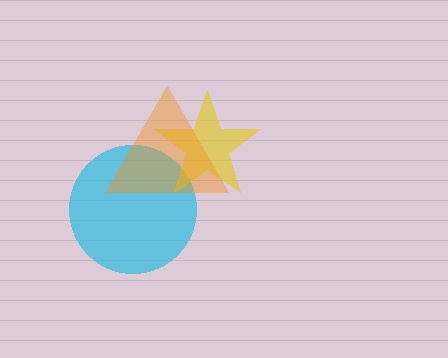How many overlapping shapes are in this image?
There are 3 overlapping shapes in the image.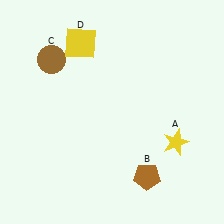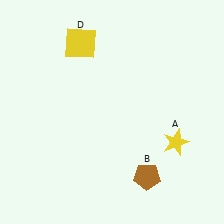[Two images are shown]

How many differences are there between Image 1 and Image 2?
There is 1 difference between the two images.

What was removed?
The brown circle (C) was removed in Image 2.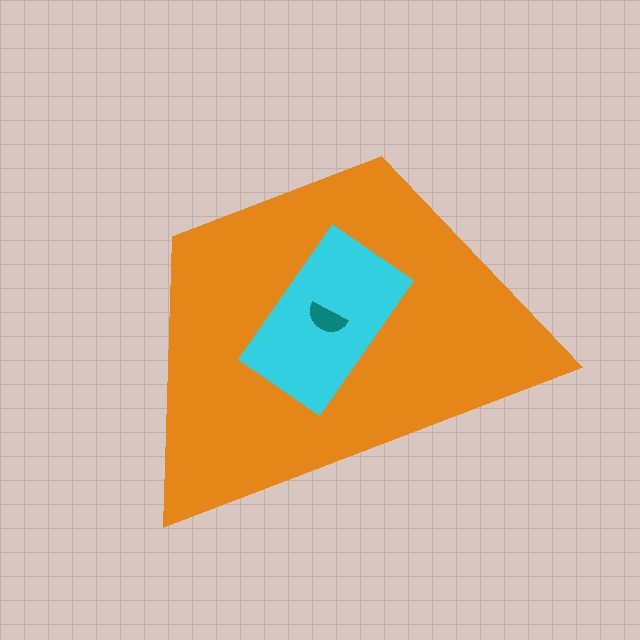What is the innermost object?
The teal semicircle.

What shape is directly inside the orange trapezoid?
The cyan rectangle.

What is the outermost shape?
The orange trapezoid.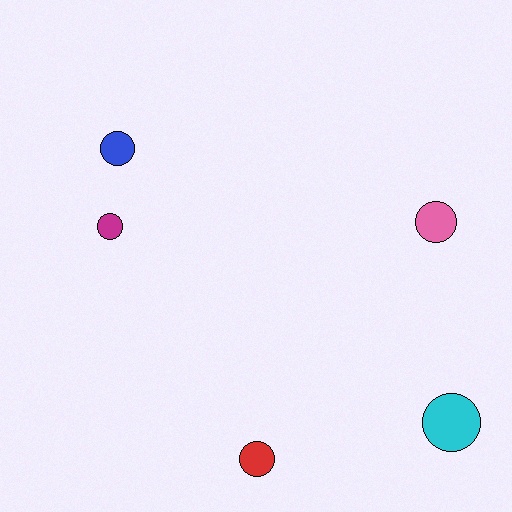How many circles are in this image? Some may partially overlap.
There are 5 circles.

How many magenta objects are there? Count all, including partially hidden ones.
There is 1 magenta object.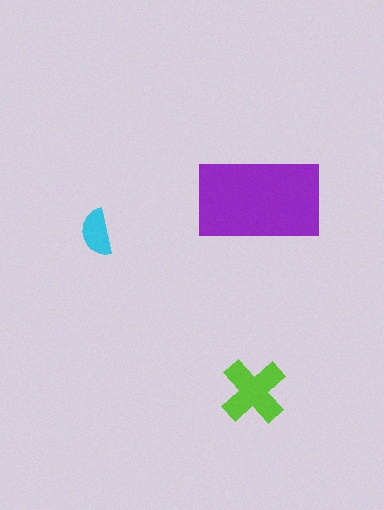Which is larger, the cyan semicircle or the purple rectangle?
The purple rectangle.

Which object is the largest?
The purple rectangle.